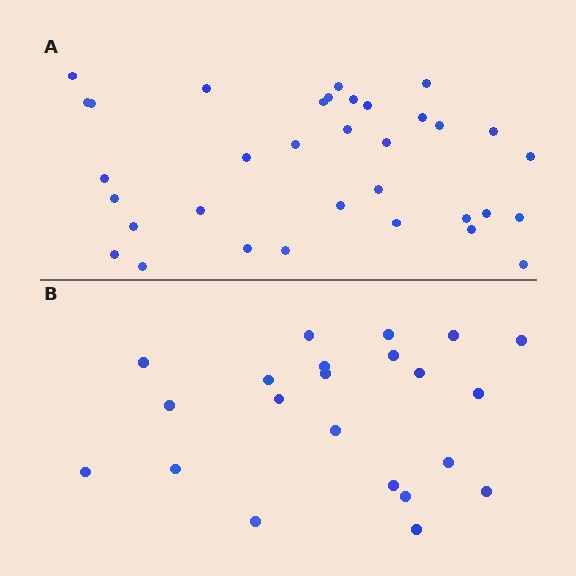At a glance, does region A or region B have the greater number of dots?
Region A (the top region) has more dots.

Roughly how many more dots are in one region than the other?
Region A has roughly 12 or so more dots than region B.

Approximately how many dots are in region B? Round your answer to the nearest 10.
About 20 dots. (The exact count is 22, which rounds to 20.)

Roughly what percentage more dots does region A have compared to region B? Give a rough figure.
About 55% more.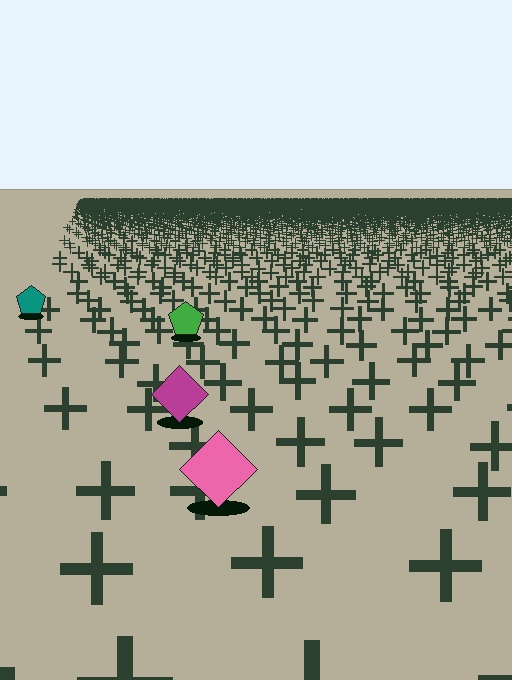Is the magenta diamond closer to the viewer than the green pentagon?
Yes. The magenta diamond is closer — you can tell from the texture gradient: the ground texture is coarser near it.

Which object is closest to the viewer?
The pink diamond is closest. The texture marks near it are larger and more spread out.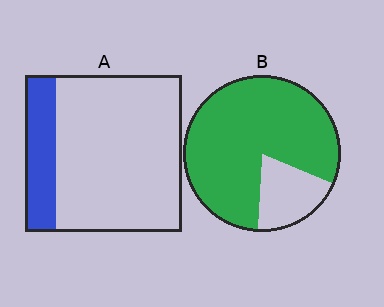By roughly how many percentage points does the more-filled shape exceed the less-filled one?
By roughly 60 percentage points (B over A).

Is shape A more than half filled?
No.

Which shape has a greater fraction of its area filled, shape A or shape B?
Shape B.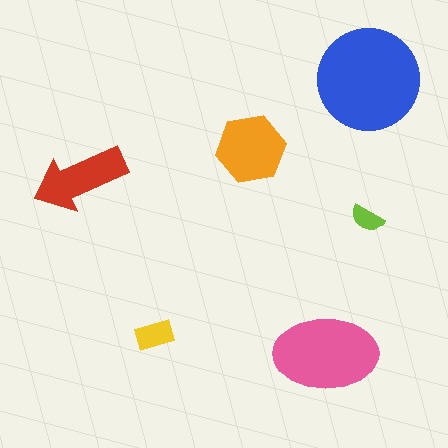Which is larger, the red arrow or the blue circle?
The blue circle.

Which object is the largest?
The blue circle.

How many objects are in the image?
There are 6 objects in the image.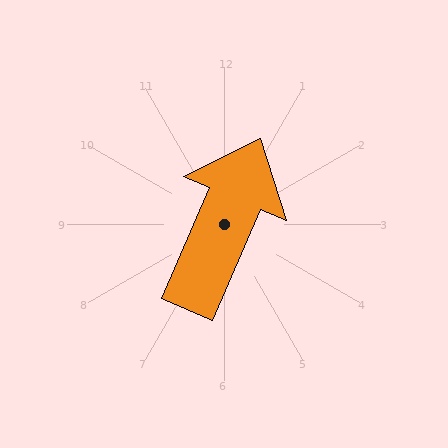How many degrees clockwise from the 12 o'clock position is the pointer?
Approximately 23 degrees.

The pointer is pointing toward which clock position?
Roughly 1 o'clock.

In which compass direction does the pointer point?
Northeast.